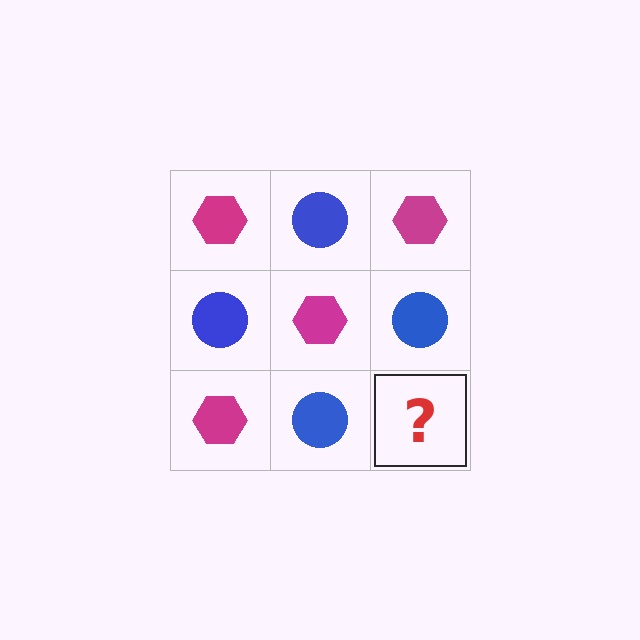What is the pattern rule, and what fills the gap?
The rule is that it alternates magenta hexagon and blue circle in a checkerboard pattern. The gap should be filled with a magenta hexagon.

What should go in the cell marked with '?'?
The missing cell should contain a magenta hexagon.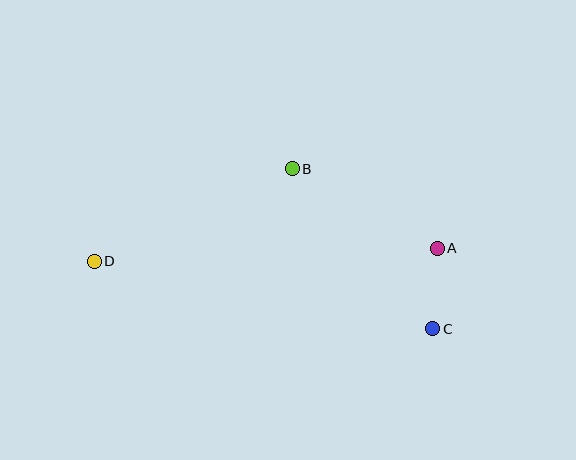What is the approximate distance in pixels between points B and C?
The distance between B and C is approximately 213 pixels.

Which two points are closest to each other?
Points A and C are closest to each other.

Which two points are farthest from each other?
Points C and D are farthest from each other.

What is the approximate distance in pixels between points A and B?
The distance between A and B is approximately 166 pixels.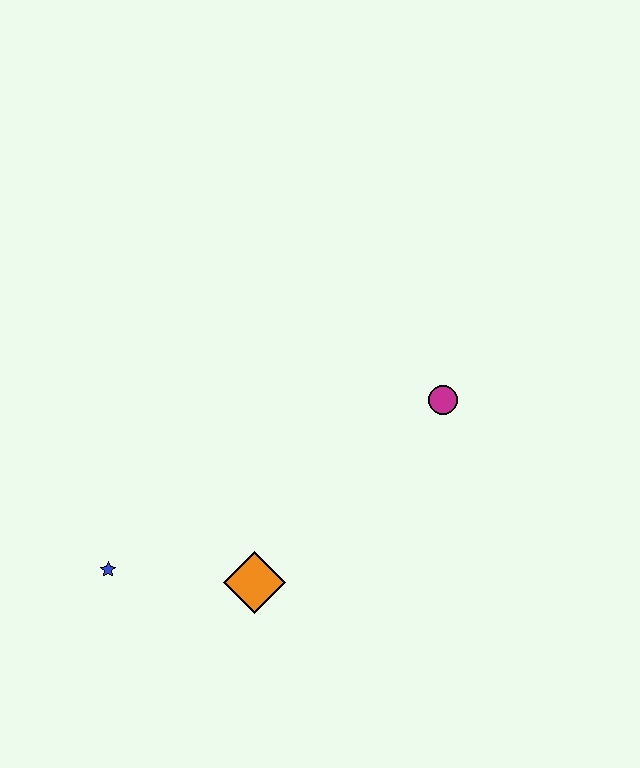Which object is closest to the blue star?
The orange diamond is closest to the blue star.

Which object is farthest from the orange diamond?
The magenta circle is farthest from the orange diamond.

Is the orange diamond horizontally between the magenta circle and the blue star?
Yes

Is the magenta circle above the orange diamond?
Yes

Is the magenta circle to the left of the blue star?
No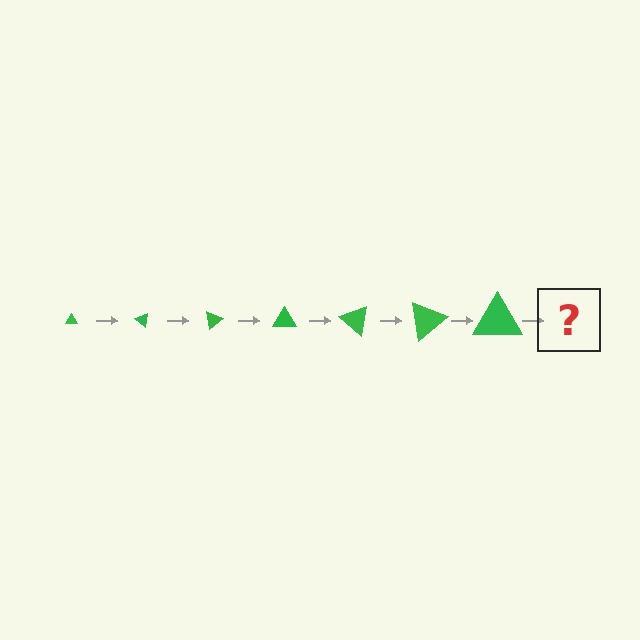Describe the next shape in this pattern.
It should be a triangle, larger than the previous one and rotated 280 degrees from the start.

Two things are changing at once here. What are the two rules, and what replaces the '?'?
The two rules are that the triangle grows larger each step and it rotates 40 degrees each step. The '?' should be a triangle, larger than the previous one and rotated 280 degrees from the start.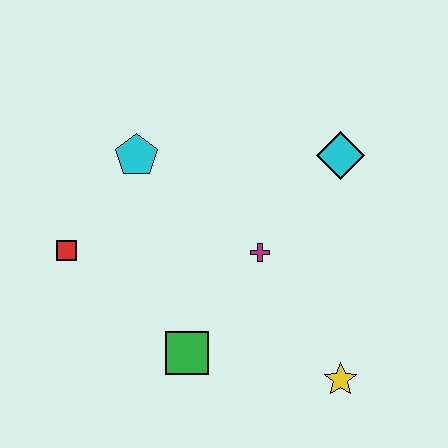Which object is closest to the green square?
The magenta cross is closest to the green square.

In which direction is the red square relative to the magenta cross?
The red square is to the left of the magenta cross.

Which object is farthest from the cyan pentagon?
The yellow star is farthest from the cyan pentagon.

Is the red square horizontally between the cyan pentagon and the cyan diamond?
No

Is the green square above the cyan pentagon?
No